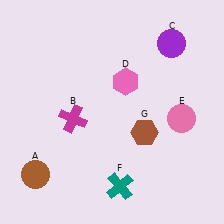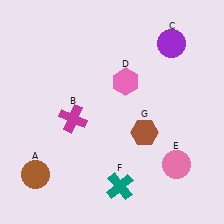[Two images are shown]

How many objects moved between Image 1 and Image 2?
1 object moved between the two images.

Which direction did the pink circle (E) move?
The pink circle (E) moved down.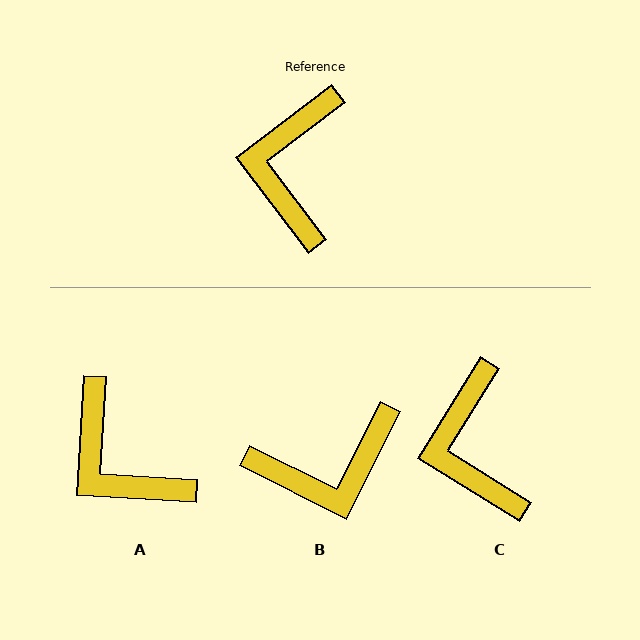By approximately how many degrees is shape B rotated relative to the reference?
Approximately 116 degrees counter-clockwise.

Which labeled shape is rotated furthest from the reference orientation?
B, about 116 degrees away.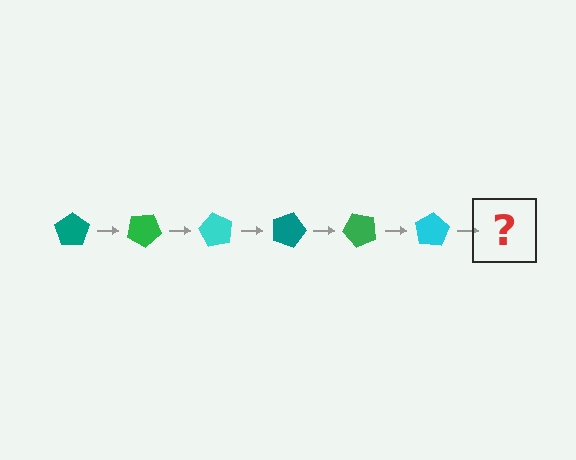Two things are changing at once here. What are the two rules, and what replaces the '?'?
The two rules are that it rotates 30 degrees each step and the color cycles through teal, green, and cyan. The '?' should be a teal pentagon, rotated 180 degrees from the start.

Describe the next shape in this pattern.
It should be a teal pentagon, rotated 180 degrees from the start.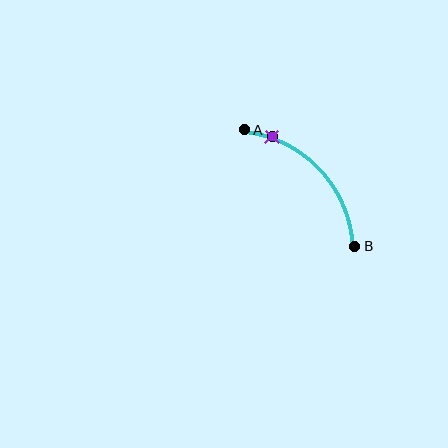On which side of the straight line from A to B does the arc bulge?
The arc bulges above and to the right of the straight line connecting A and B.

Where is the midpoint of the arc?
The arc midpoint is the point on the curve farthest from the straight line joining A and B. It sits above and to the right of that line.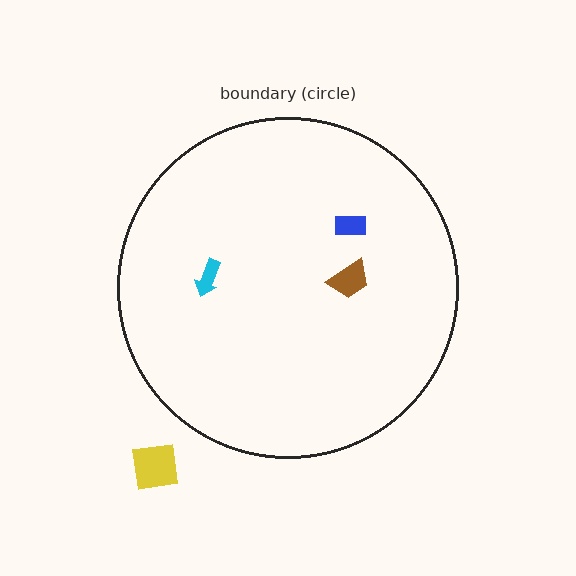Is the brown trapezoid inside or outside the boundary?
Inside.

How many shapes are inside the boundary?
3 inside, 1 outside.